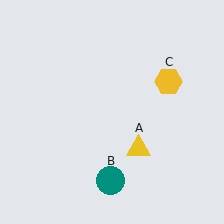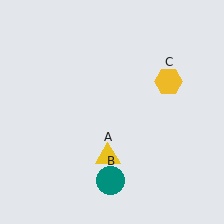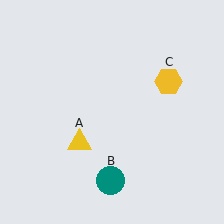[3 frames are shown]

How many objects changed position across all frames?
1 object changed position: yellow triangle (object A).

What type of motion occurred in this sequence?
The yellow triangle (object A) rotated clockwise around the center of the scene.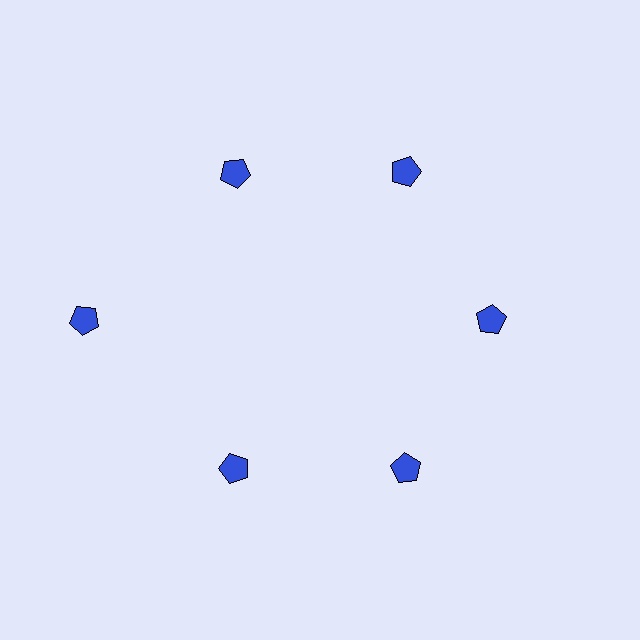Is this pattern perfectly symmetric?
No. The 6 blue pentagons are arranged in a ring, but one element near the 9 o'clock position is pushed outward from the center, breaking the 6-fold rotational symmetry.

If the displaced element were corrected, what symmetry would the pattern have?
It would have 6-fold rotational symmetry — the pattern would map onto itself every 60 degrees.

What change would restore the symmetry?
The symmetry would be restored by moving it inward, back onto the ring so that all 6 pentagons sit at equal angles and equal distance from the center.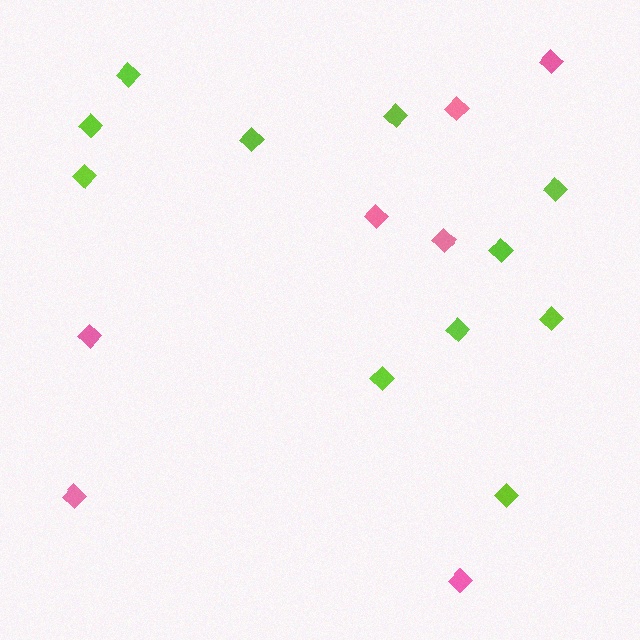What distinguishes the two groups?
There are 2 groups: one group of pink diamonds (7) and one group of lime diamonds (11).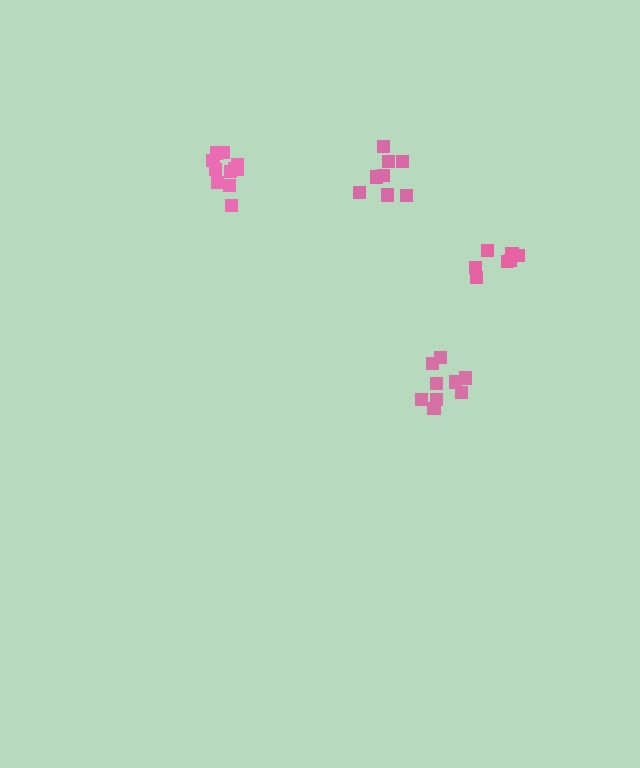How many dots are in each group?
Group 1: 11 dots, Group 2: 10 dots, Group 3: 8 dots, Group 4: 7 dots (36 total).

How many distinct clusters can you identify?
There are 4 distinct clusters.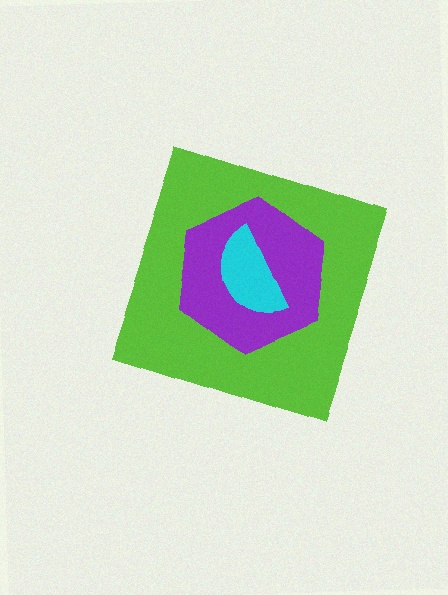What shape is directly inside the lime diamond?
The purple hexagon.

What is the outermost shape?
The lime diamond.